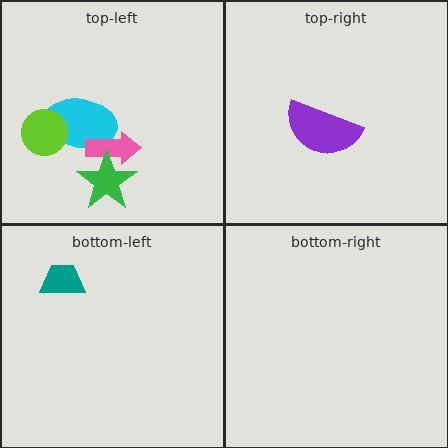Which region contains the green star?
The top-left region.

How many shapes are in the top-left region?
4.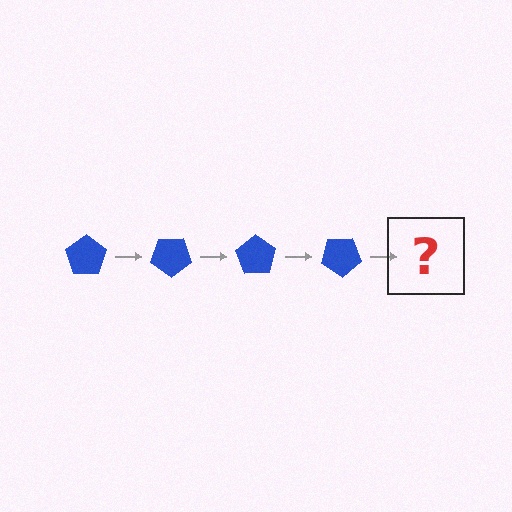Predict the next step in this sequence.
The next step is a blue pentagon rotated 140 degrees.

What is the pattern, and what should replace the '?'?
The pattern is that the pentagon rotates 35 degrees each step. The '?' should be a blue pentagon rotated 140 degrees.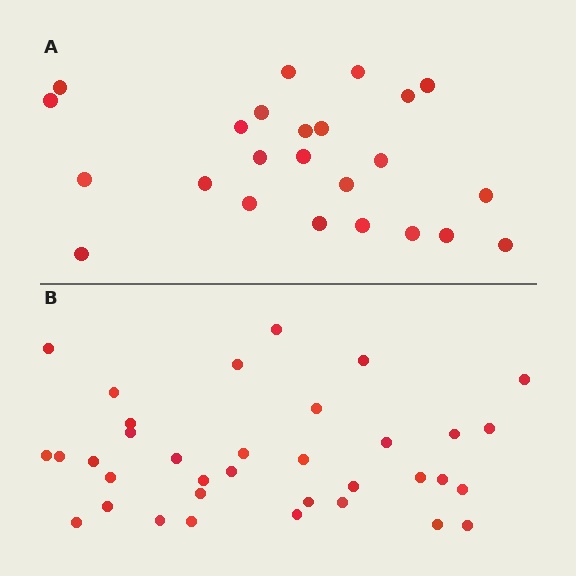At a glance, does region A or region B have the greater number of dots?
Region B (the bottom region) has more dots.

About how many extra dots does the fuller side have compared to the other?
Region B has roughly 12 or so more dots than region A.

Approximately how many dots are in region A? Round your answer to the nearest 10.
About 20 dots. (The exact count is 24, which rounds to 20.)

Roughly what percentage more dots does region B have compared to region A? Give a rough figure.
About 45% more.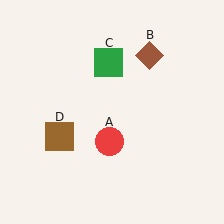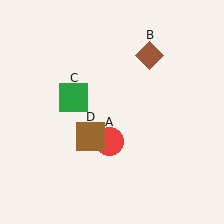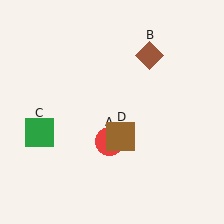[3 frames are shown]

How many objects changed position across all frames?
2 objects changed position: green square (object C), brown square (object D).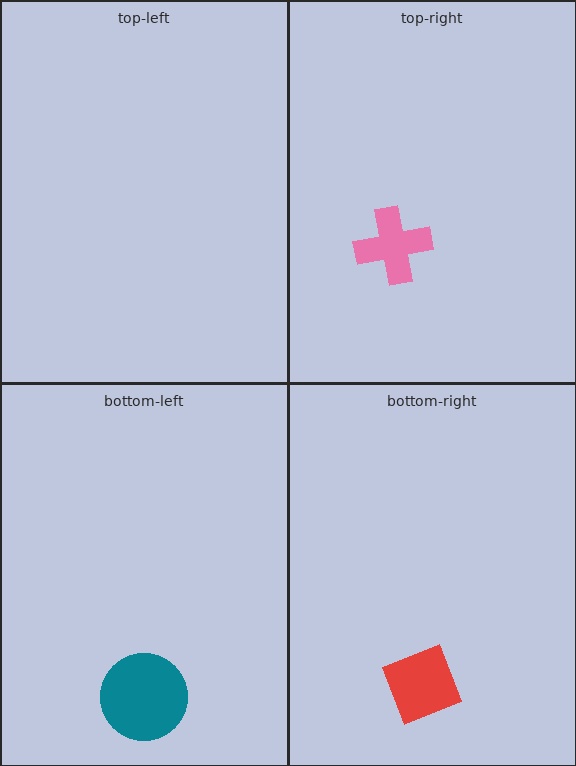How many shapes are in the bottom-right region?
1.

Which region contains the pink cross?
The top-right region.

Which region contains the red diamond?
The bottom-right region.